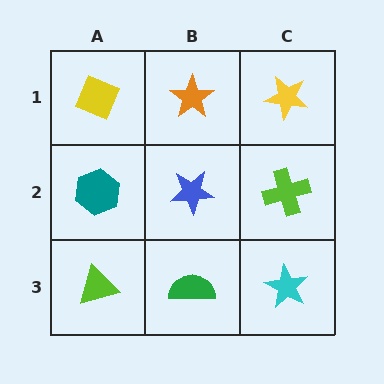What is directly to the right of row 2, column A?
A blue star.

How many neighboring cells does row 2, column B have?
4.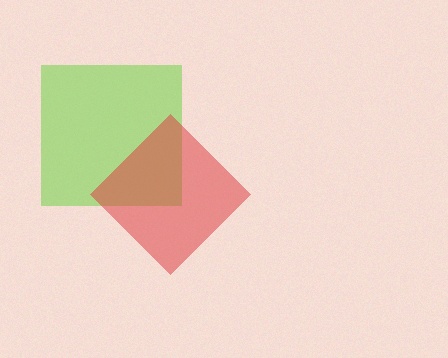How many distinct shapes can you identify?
There are 2 distinct shapes: a lime square, a red diamond.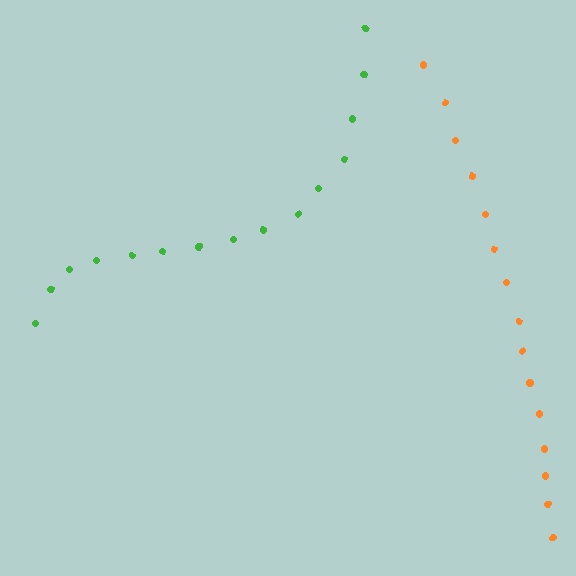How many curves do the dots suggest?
There are 2 distinct paths.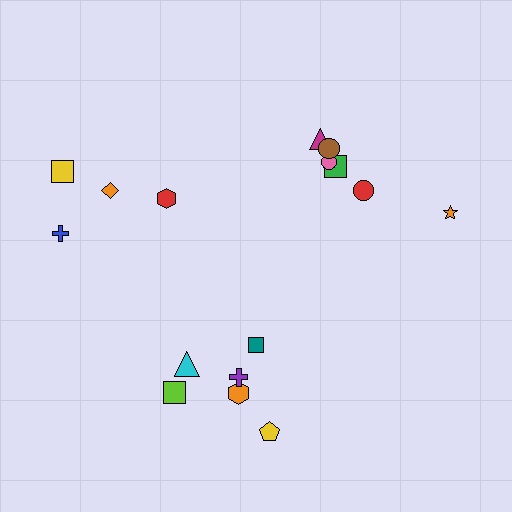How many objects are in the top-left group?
There are 4 objects.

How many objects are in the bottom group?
There are 6 objects.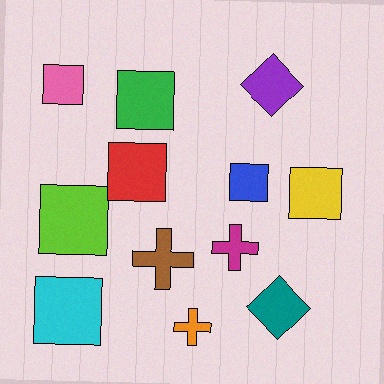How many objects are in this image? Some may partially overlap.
There are 12 objects.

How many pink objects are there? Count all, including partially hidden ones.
There is 1 pink object.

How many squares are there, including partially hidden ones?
There are 7 squares.